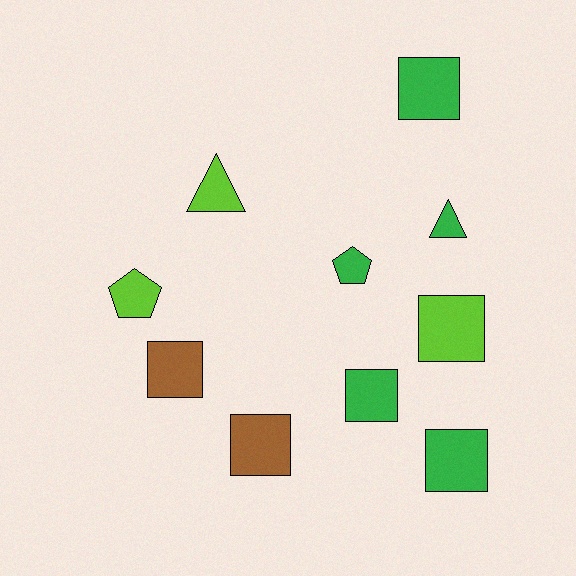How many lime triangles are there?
There is 1 lime triangle.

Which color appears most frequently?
Green, with 5 objects.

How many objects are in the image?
There are 10 objects.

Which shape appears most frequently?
Square, with 6 objects.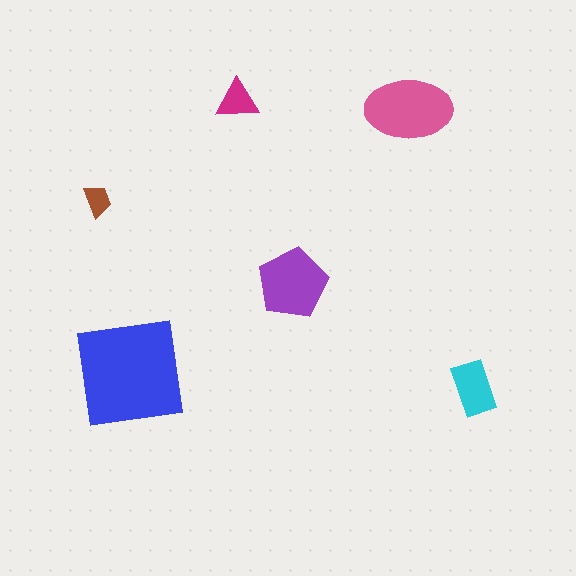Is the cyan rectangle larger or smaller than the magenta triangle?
Larger.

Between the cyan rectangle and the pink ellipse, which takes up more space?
The pink ellipse.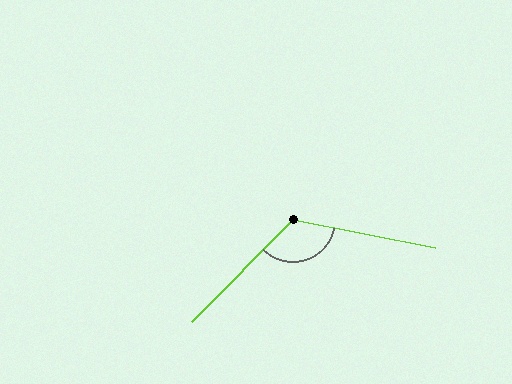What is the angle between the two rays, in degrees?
Approximately 124 degrees.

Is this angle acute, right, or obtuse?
It is obtuse.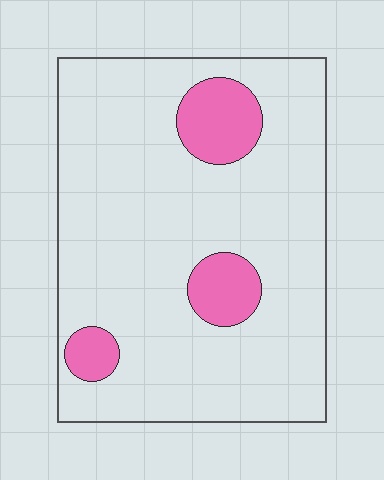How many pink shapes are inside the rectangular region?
3.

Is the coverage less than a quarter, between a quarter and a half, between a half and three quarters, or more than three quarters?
Less than a quarter.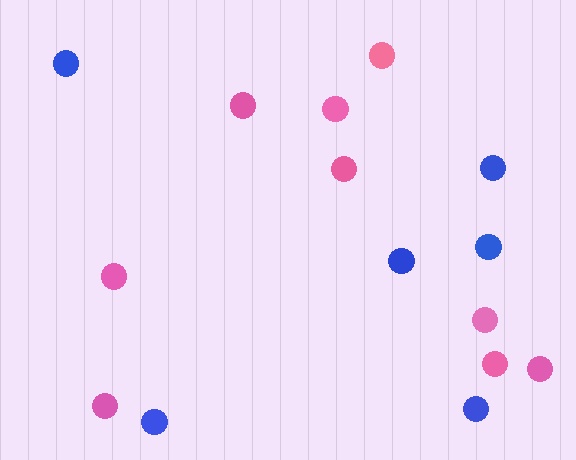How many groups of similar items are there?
There are 2 groups: one group of pink circles (9) and one group of blue circles (6).